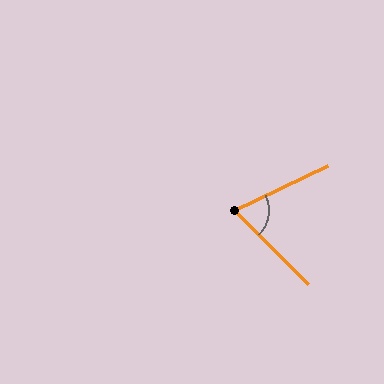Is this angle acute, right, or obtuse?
It is acute.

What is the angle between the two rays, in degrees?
Approximately 71 degrees.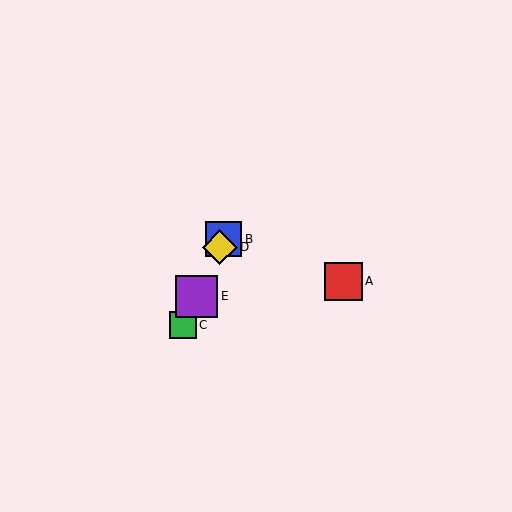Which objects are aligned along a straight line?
Objects B, C, D, E are aligned along a straight line.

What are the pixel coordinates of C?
Object C is at (183, 325).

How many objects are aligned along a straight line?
4 objects (B, C, D, E) are aligned along a straight line.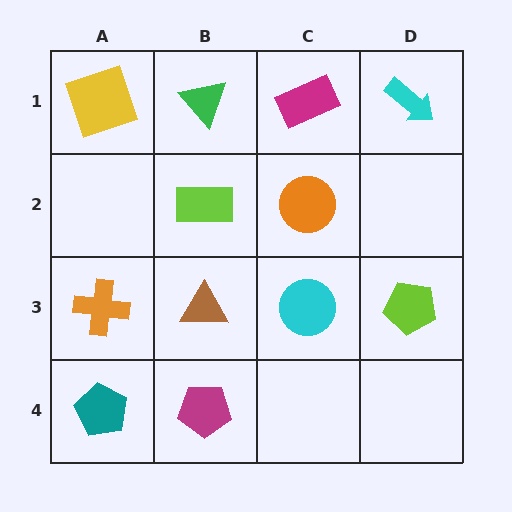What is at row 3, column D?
A lime pentagon.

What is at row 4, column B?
A magenta pentagon.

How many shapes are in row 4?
2 shapes.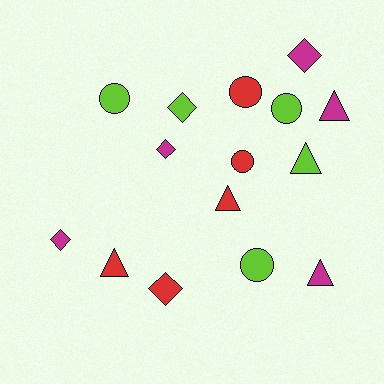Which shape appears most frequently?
Circle, with 5 objects.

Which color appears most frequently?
Lime, with 5 objects.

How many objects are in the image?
There are 15 objects.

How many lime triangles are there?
There is 1 lime triangle.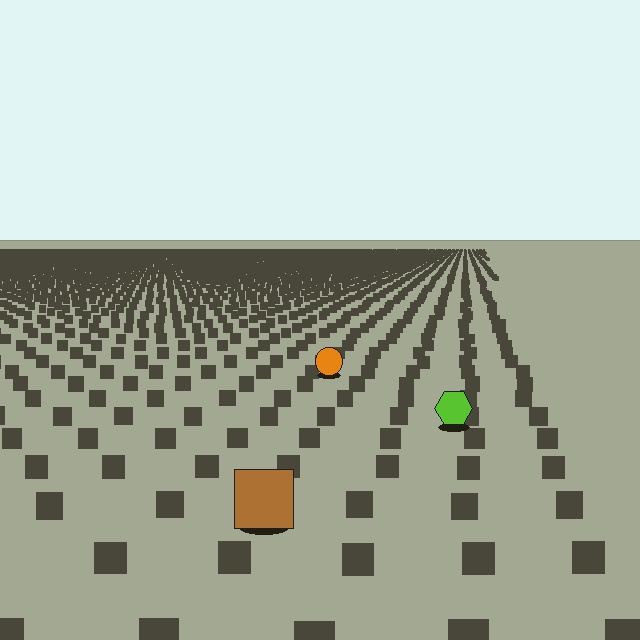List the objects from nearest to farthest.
From nearest to farthest: the brown square, the lime hexagon, the orange circle.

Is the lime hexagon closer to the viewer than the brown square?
No. The brown square is closer — you can tell from the texture gradient: the ground texture is coarser near it.